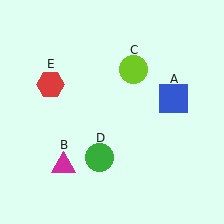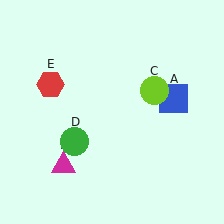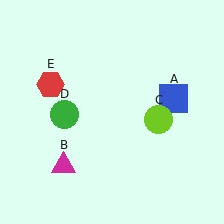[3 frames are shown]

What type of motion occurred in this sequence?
The lime circle (object C), green circle (object D) rotated clockwise around the center of the scene.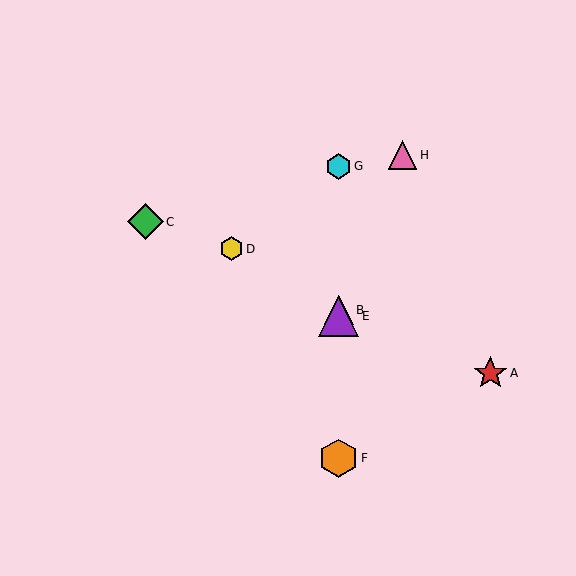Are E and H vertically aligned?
No, E is at x≈339 and H is at x≈402.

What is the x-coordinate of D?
Object D is at x≈231.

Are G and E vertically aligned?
Yes, both are at x≈339.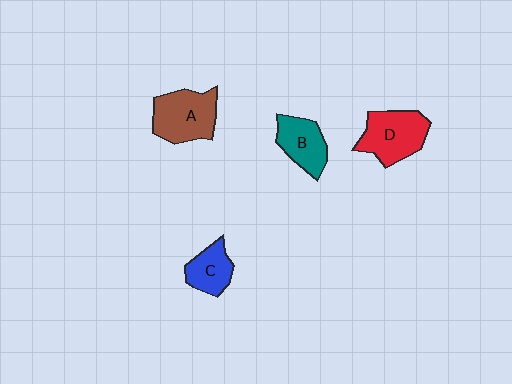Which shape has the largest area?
Shape A (brown).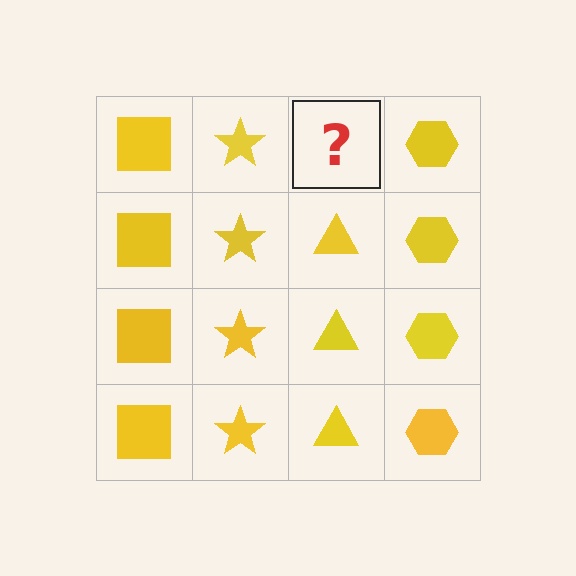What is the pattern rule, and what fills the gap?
The rule is that each column has a consistent shape. The gap should be filled with a yellow triangle.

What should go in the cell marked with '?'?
The missing cell should contain a yellow triangle.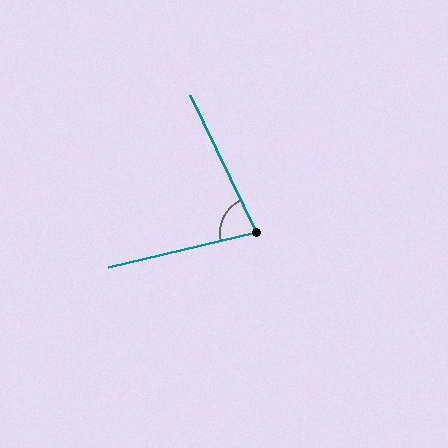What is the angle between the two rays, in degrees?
Approximately 78 degrees.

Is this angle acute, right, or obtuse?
It is acute.